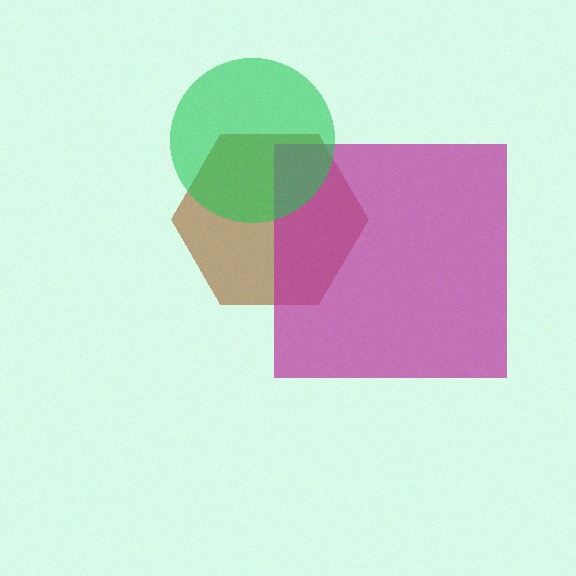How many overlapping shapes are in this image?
There are 3 overlapping shapes in the image.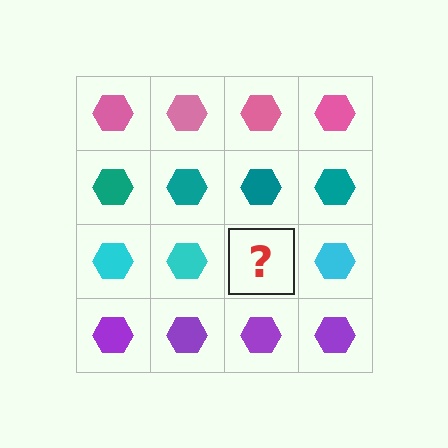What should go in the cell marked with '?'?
The missing cell should contain a cyan hexagon.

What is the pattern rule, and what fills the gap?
The rule is that each row has a consistent color. The gap should be filled with a cyan hexagon.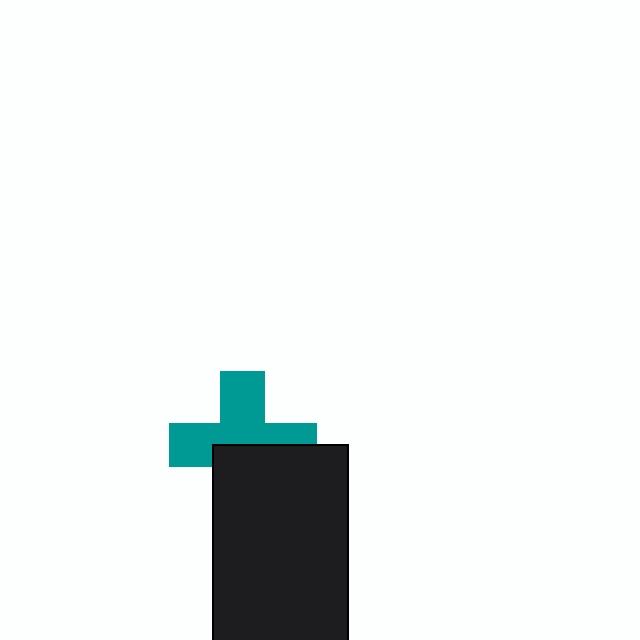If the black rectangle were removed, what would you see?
You would see the complete teal cross.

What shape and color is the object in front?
The object in front is a black rectangle.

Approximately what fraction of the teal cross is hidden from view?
Roughly 44% of the teal cross is hidden behind the black rectangle.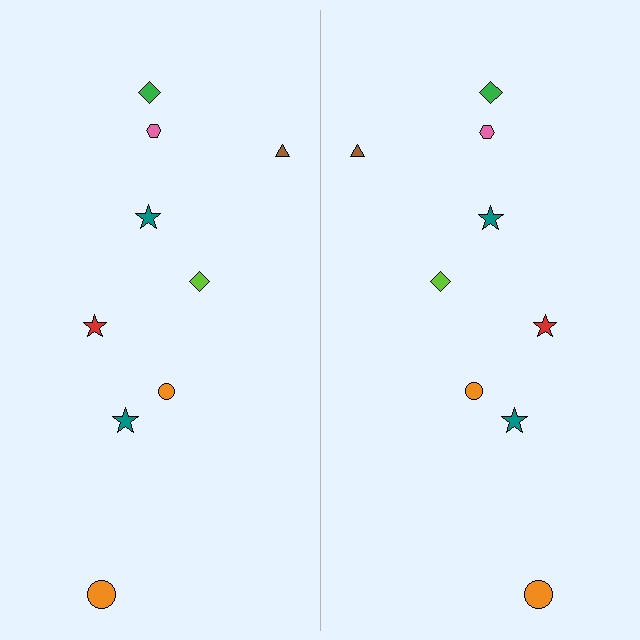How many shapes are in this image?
There are 18 shapes in this image.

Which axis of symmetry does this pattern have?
The pattern has a vertical axis of symmetry running through the center of the image.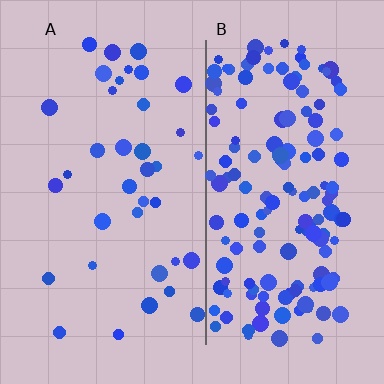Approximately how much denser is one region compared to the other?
Approximately 4.0× — region B over region A.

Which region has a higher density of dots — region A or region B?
B (the right).